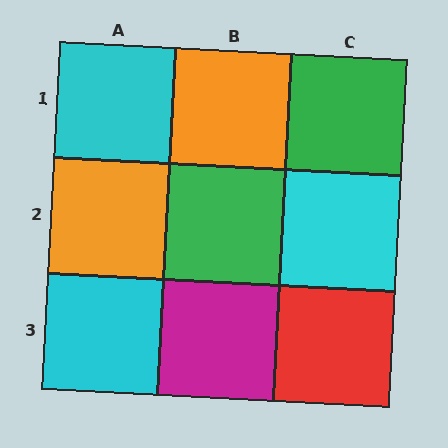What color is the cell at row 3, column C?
Red.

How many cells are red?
1 cell is red.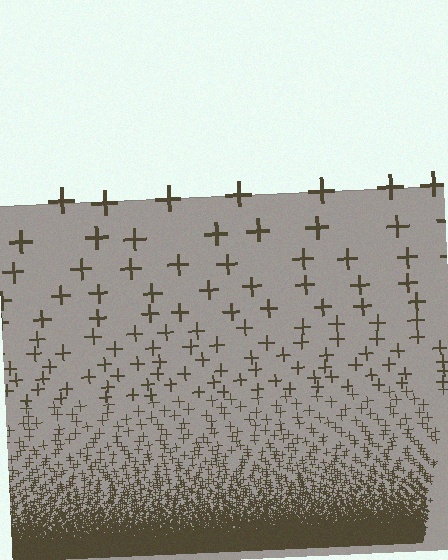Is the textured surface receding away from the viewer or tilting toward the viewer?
The surface appears to tilt toward the viewer. Texture elements get larger and sparser toward the top.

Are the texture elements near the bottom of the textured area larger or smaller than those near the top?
Smaller. The gradient is inverted — elements near the bottom are smaller and denser.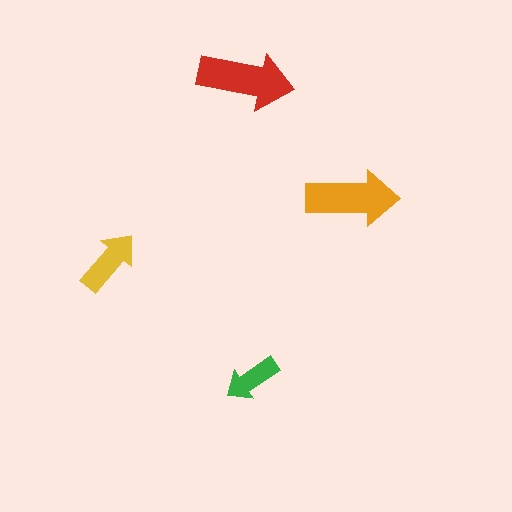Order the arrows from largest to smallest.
the red one, the orange one, the yellow one, the green one.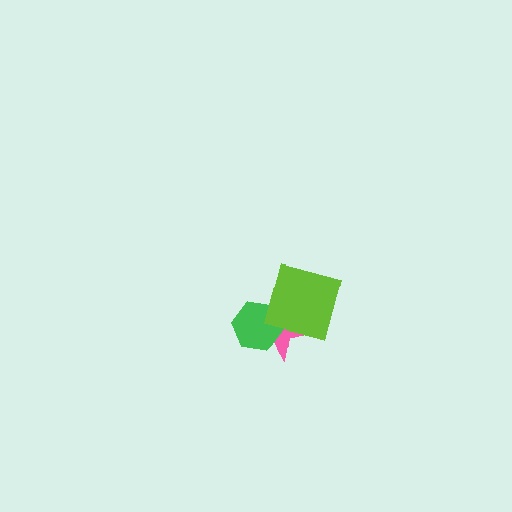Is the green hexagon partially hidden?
Yes, it is partially covered by another shape.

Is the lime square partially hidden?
No, no other shape covers it.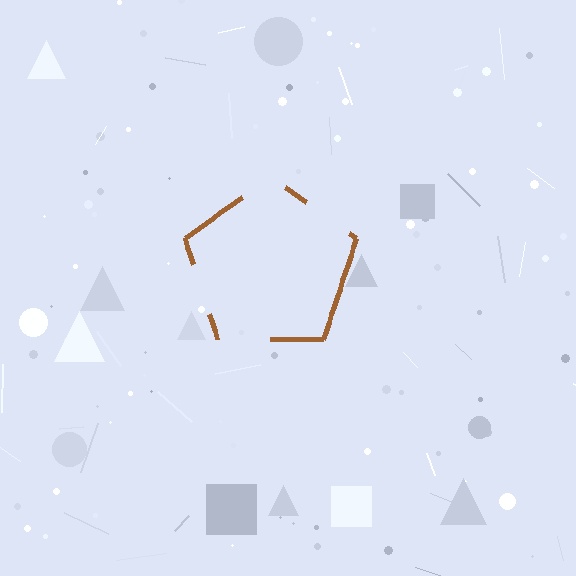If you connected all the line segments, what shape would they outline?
They would outline a pentagon.